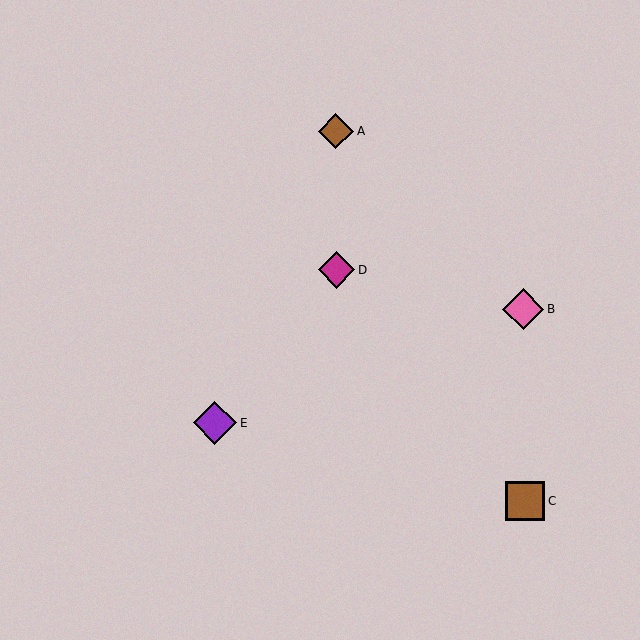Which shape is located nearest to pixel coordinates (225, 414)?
The purple diamond (labeled E) at (215, 423) is nearest to that location.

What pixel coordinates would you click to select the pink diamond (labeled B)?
Click at (523, 309) to select the pink diamond B.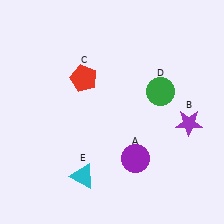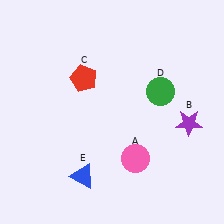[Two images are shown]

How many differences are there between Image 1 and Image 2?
There are 2 differences between the two images.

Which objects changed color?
A changed from purple to pink. E changed from cyan to blue.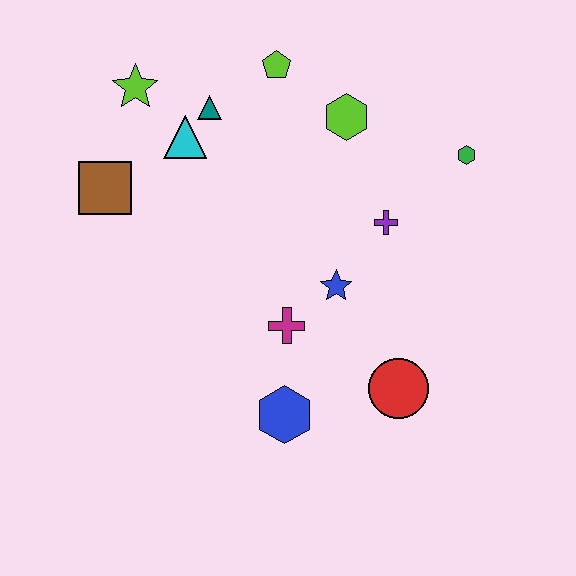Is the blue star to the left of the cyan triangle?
No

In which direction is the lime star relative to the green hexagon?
The lime star is to the left of the green hexagon.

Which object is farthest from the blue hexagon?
The lime star is farthest from the blue hexagon.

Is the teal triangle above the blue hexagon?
Yes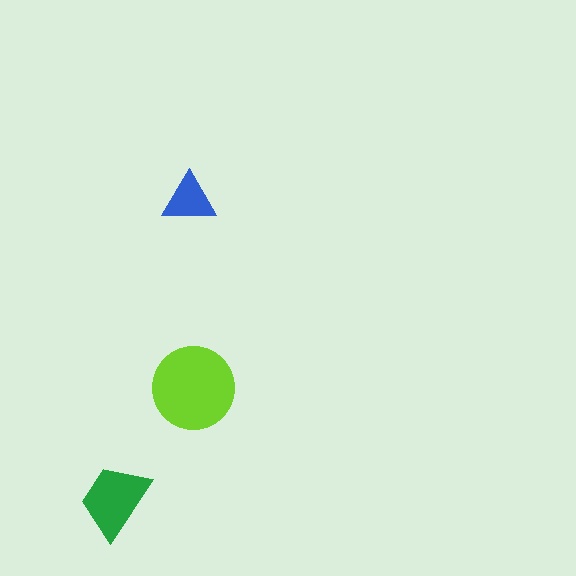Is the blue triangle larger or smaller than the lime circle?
Smaller.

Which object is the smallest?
The blue triangle.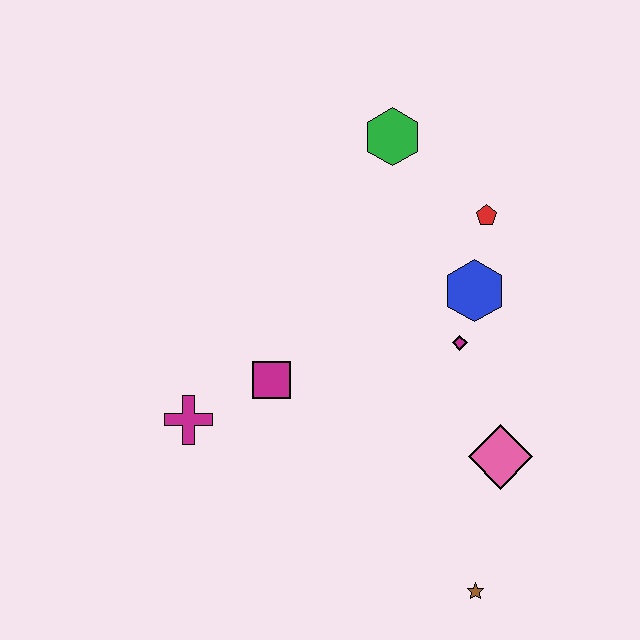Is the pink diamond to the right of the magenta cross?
Yes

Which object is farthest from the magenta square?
The brown star is farthest from the magenta square.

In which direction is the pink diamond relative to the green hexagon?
The pink diamond is below the green hexagon.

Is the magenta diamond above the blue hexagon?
No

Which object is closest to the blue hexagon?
The magenta diamond is closest to the blue hexagon.